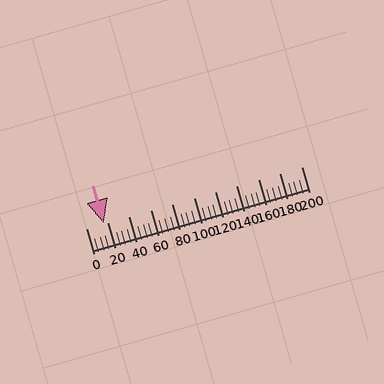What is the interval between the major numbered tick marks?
The major tick marks are spaced 20 units apart.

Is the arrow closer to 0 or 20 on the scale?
The arrow is closer to 20.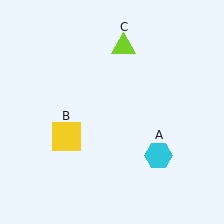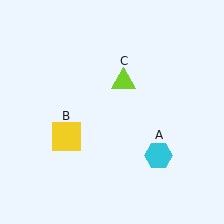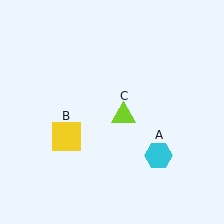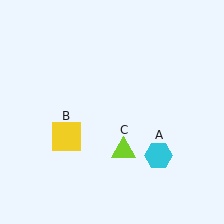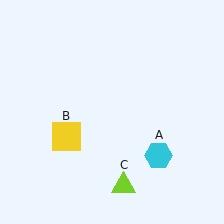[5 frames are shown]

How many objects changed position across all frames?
1 object changed position: lime triangle (object C).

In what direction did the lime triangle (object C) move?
The lime triangle (object C) moved down.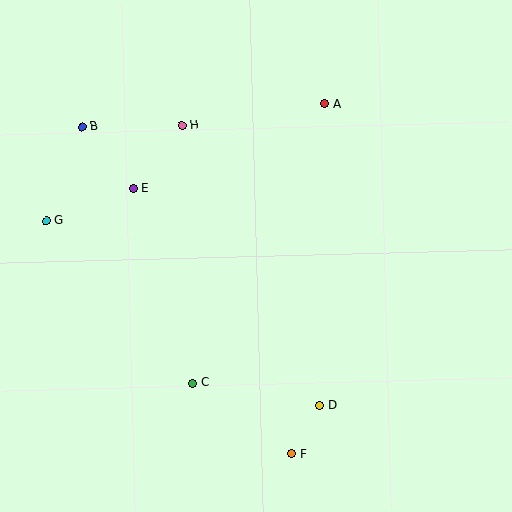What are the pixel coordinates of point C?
Point C is at (193, 383).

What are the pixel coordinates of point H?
Point H is at (182, 125).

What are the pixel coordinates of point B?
Point B is at (82, 127).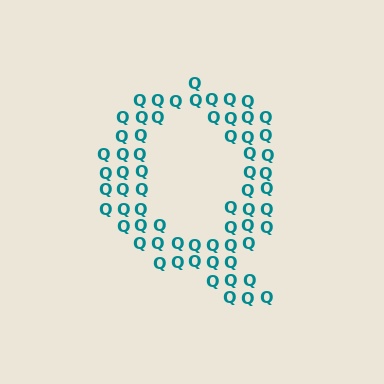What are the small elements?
The small elements are letter Q's.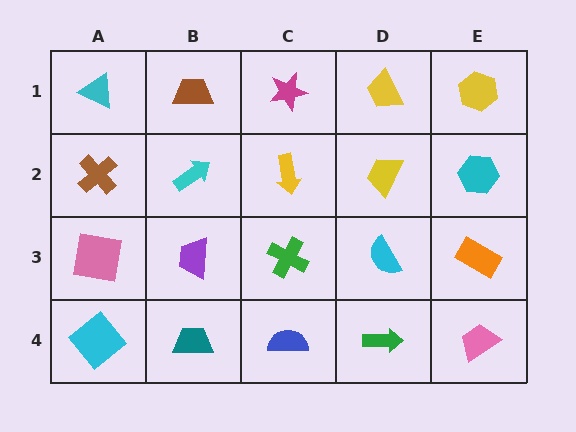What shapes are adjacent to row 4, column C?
A green cross (row 3, column C), a teal trapezoid (row 4, column B), a green arrow (row 4, column D).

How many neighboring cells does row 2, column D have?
4.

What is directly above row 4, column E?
An orange rectangle.